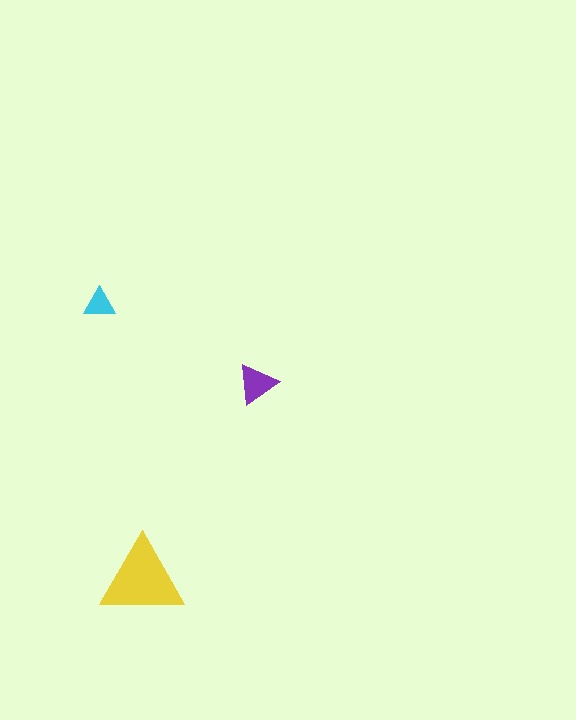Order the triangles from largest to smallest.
the yellow one, the purple one, the cyan one.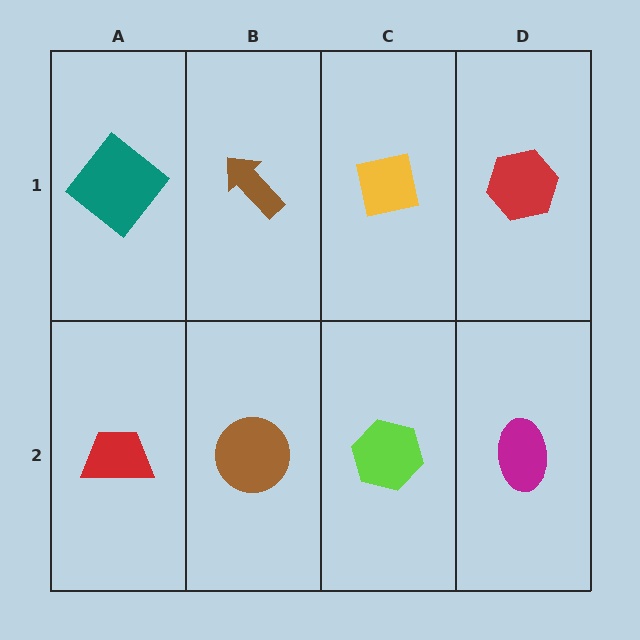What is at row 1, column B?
A brown arrow.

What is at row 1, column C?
A yellow square.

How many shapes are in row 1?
4 shapes.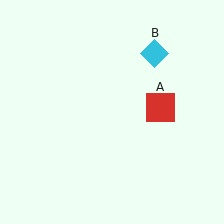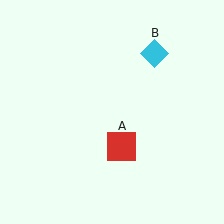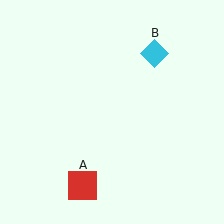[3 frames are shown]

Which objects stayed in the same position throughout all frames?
Cyan diamond (object B) remained stationary.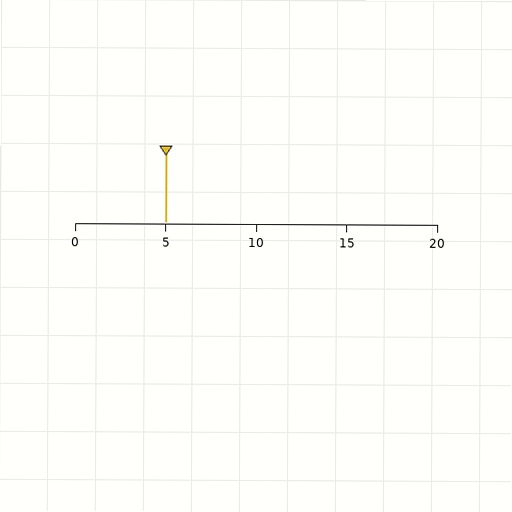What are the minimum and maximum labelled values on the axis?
The axis runs from 0 to 20.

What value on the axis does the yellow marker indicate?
The marker indicates approximately 5.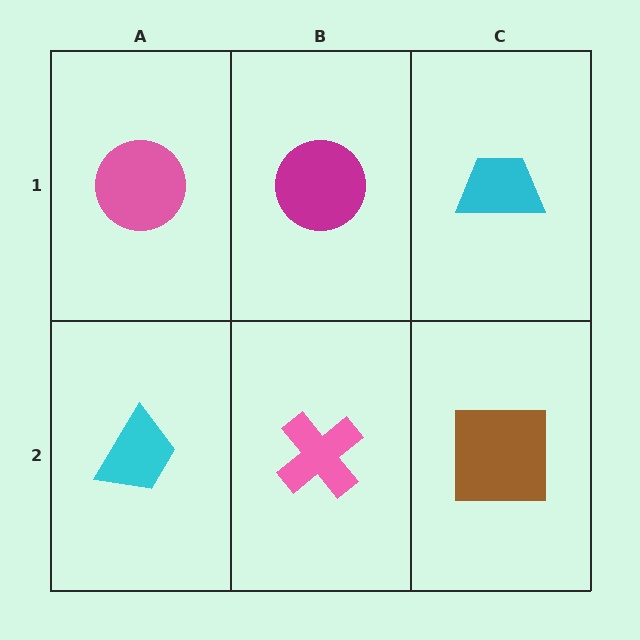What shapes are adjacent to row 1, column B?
A pink cross (row 2, column B), a pink circle (row 1, column A), a cyan trapezoid (row 1, column C).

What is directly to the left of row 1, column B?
A pink circle.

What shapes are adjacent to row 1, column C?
A brown square (row 2, column C), a magenta circle (row 1, column B).